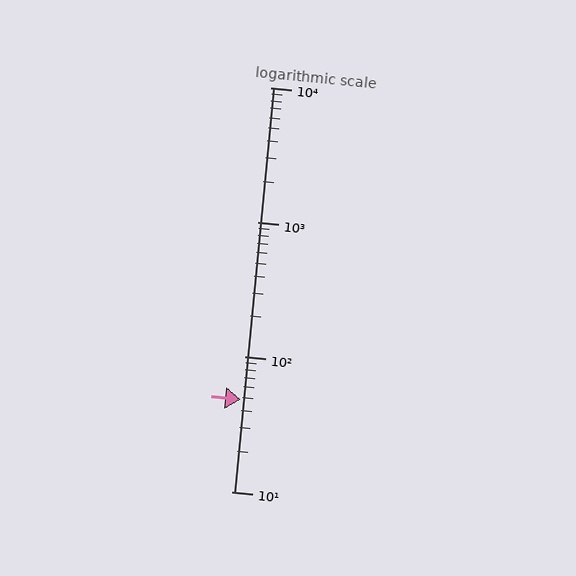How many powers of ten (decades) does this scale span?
The scale spans 3 decades, from 10 to 10000.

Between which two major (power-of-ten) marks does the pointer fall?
The pointer is between 10 and 100.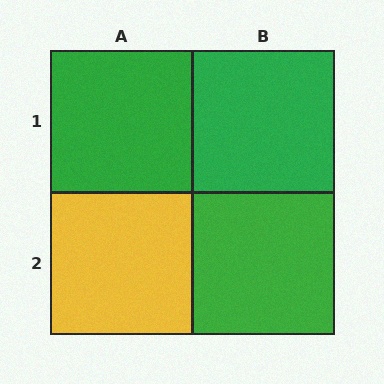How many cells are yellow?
1 cell is yellow.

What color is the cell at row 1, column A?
Green.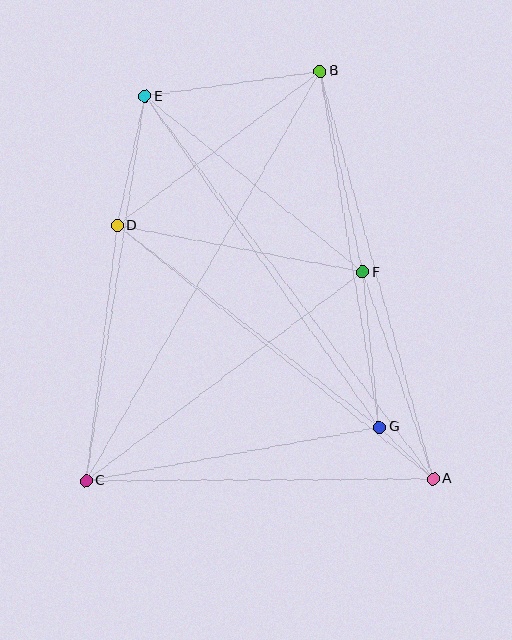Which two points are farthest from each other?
Points A and E are farthest from each other.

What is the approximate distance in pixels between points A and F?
The distance between A and F is approximately 218 pixels.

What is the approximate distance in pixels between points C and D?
The distance between C and D is approximately 257 pixels.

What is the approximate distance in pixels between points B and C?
The distance between B and C is approximately 472 pixels.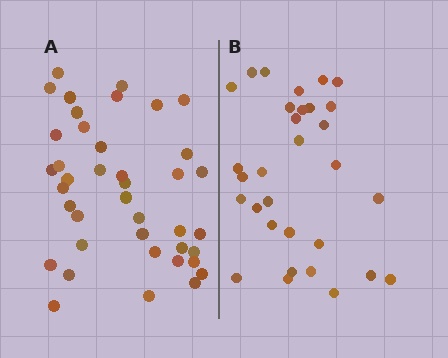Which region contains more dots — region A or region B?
Region A (the left region) has more dots.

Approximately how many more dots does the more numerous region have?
Region A has roughly 8 or so more dots than region B.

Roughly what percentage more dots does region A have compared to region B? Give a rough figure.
About 30% more.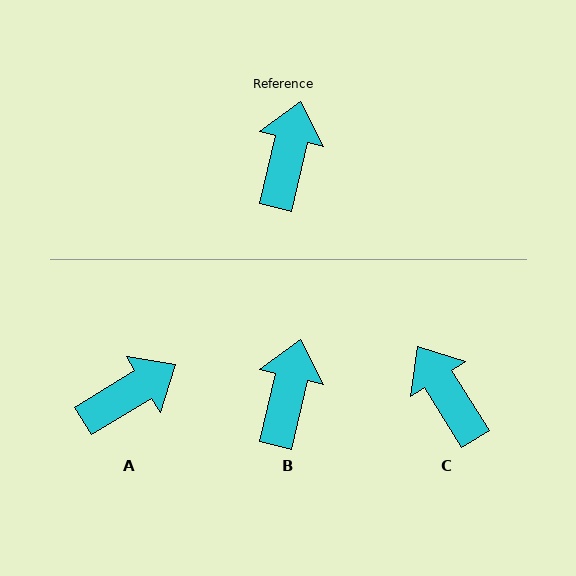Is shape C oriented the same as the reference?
No, it is off by about 45 degrees.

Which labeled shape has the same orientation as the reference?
B.